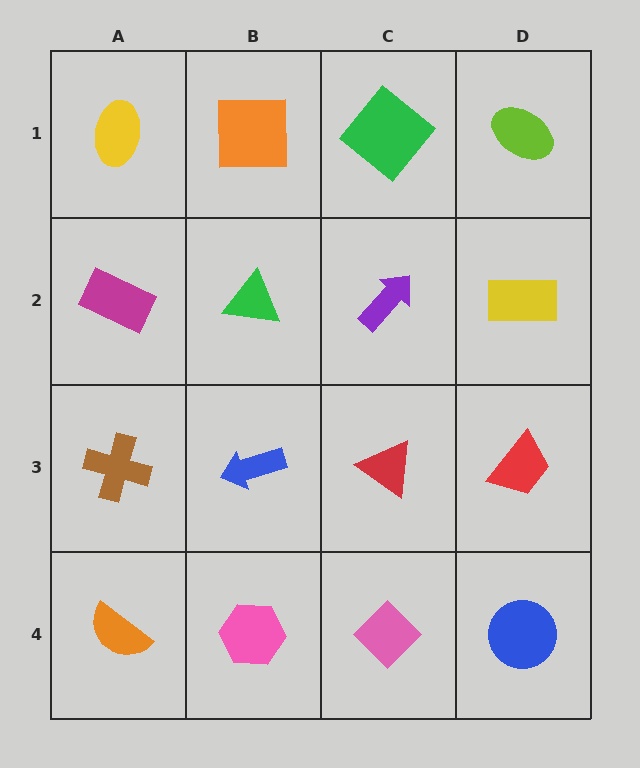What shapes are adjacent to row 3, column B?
A green triangle (row 2, column B), a pink hexagon (row 4, column B), a brown cross (row 3, column A), a red triangle (row 3, column C).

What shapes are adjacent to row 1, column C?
A purple arrow (row 2, column C), an orange square (row 1, column B), a lime ellipse (row 1, column D).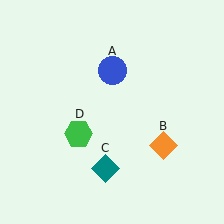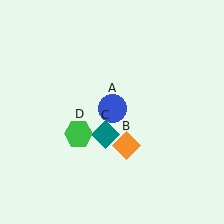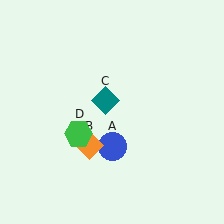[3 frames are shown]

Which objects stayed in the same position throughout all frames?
Green hexagon (object D) remained stationary.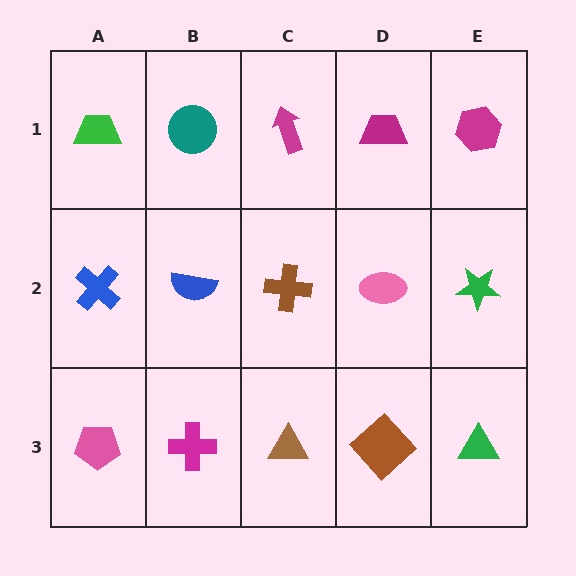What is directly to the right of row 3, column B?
A brown triangle.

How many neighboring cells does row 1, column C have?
3.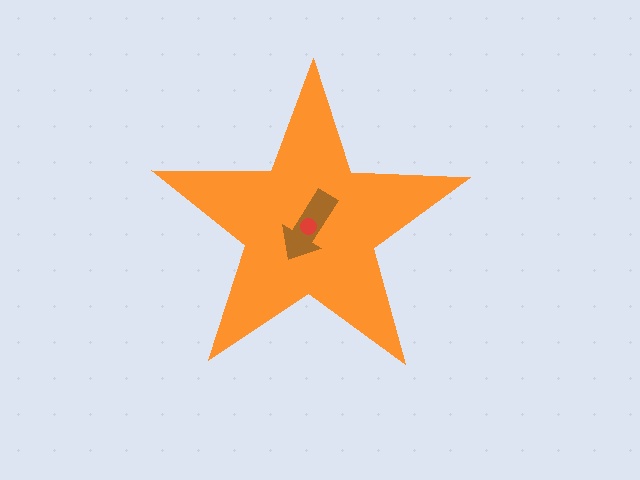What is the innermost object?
The red circle.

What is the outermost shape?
The orange star.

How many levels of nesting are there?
3.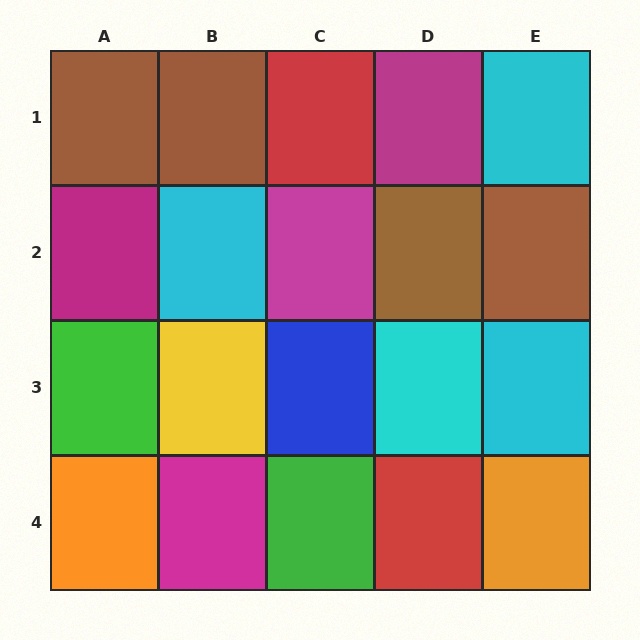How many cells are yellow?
1 cell is yellow.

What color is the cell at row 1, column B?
Brown.